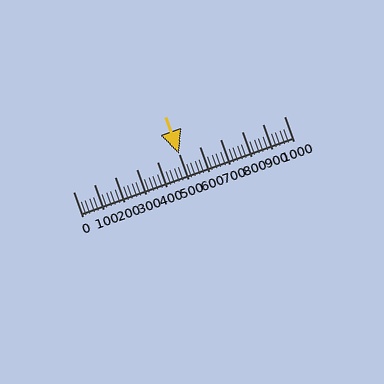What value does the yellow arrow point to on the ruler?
The yellow arrow points to approximately 500.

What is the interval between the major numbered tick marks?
The major tick marks are spaced 100 units apart.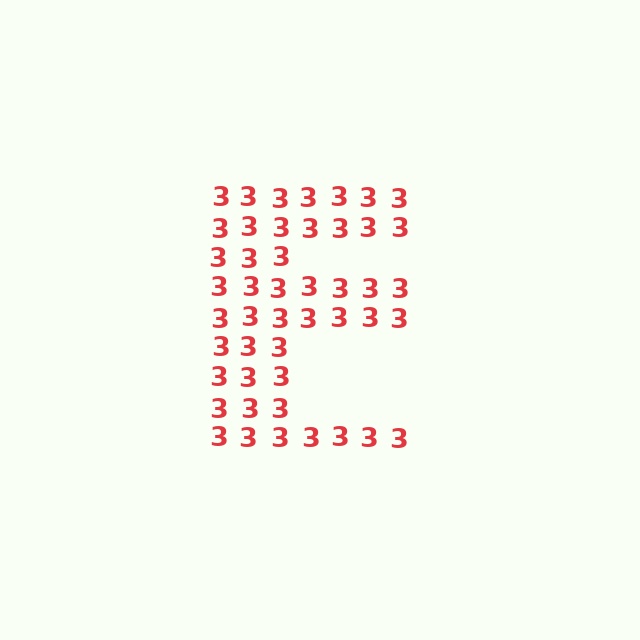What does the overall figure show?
The overall figure shows the letter E.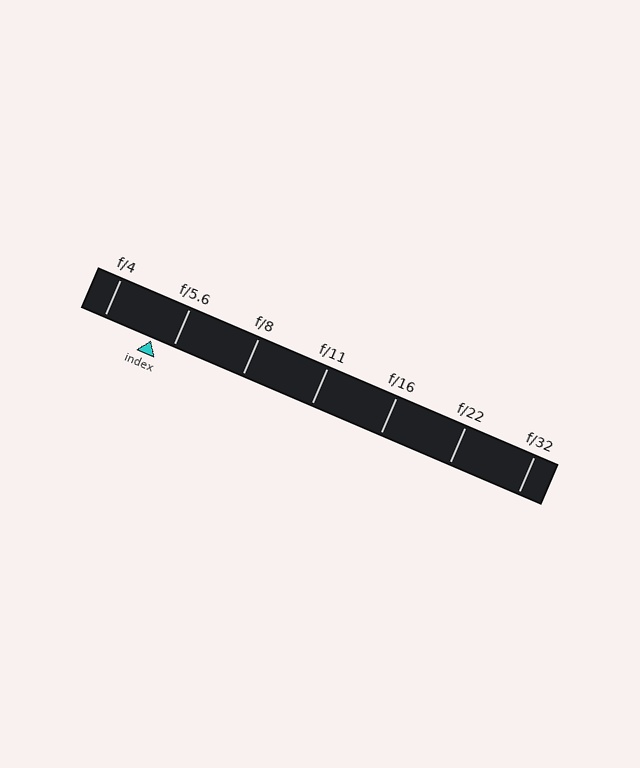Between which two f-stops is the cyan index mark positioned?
The index mark is between f/4 and f/5.6.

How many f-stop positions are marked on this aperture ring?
There are 7 f-stop positions marked.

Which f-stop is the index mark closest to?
The index mark is closest to f/5.6.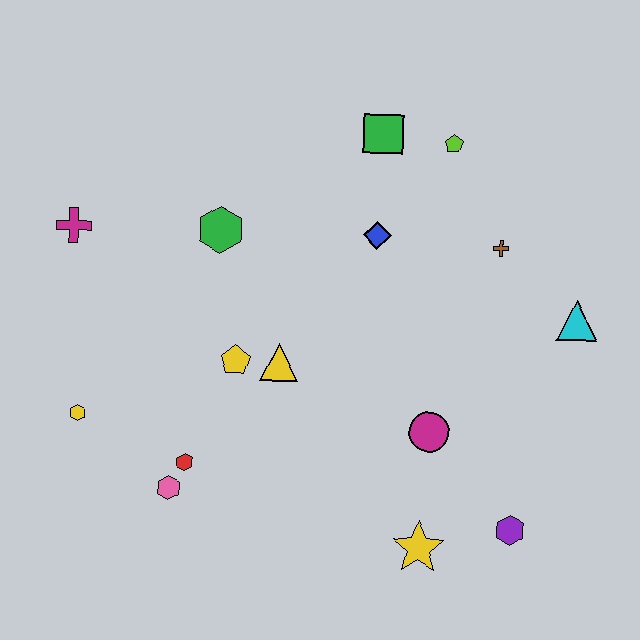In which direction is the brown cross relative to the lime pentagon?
The brown cross is below the lime pentagon.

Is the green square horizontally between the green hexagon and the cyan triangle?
Yes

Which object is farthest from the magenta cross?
The purple hexagon is farthest from the magenta cross.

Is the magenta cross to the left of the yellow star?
Yes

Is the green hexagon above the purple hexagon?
Yes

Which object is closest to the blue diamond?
The green square is closest to the blue diamond.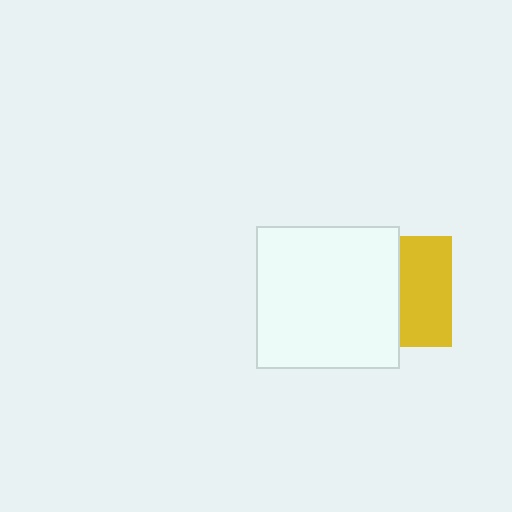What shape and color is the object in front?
The object in front is a white square.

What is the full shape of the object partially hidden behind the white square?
The partially hidden object is a yellow square.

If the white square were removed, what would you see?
You would see the complete yellow square.